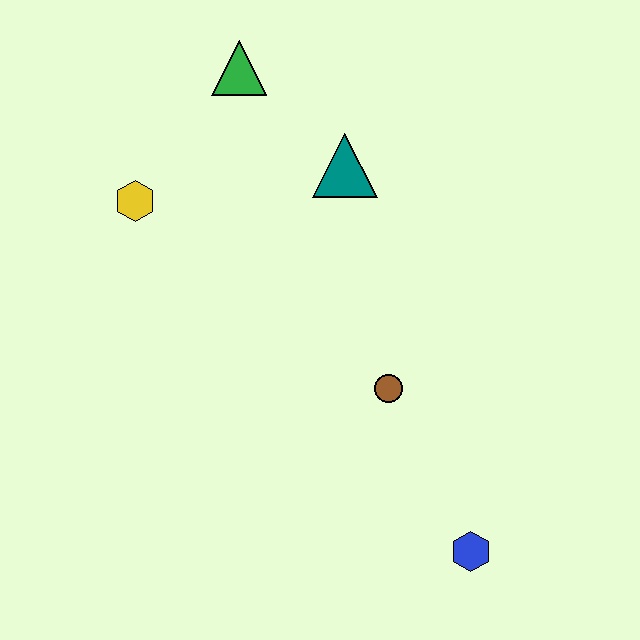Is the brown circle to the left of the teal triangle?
No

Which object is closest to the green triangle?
The teal triangle is closest to the green triangle.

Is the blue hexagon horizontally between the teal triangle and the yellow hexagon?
No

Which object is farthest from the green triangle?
The blue hexagon is farthest from the green triangle.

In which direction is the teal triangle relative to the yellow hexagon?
The teal triangle is to the right of the yellow hexagon.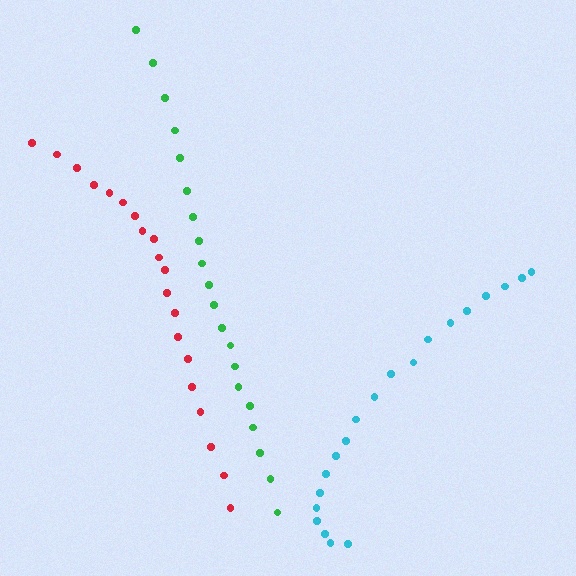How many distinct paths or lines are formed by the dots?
There are 3 distinct paths.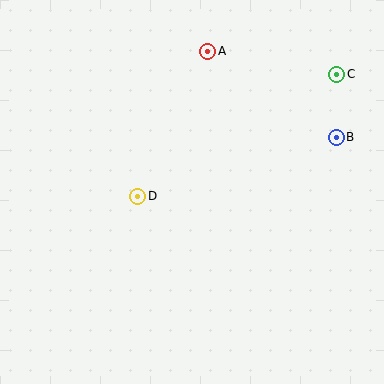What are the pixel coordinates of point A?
Point A is at (208, 51).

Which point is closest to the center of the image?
Point D at (138, 196) is closest to the center.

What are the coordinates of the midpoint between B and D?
The midpoint between B and D is at (237, 167).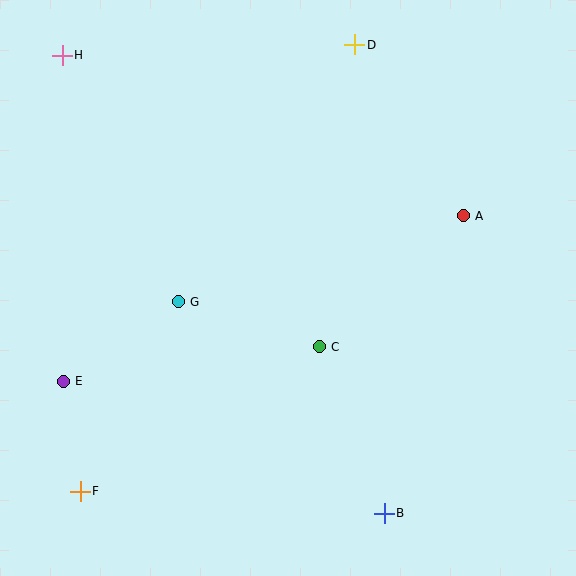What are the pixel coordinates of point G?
Point G is at (178, 302).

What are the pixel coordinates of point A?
Point A is at (463, 216).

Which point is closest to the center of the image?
Point C at (319, 347) is closest to the center.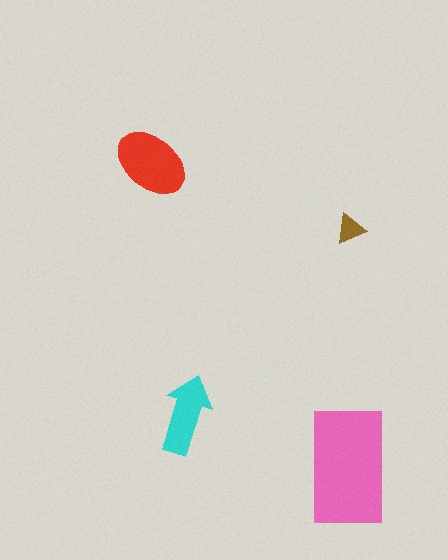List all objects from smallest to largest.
The brown triangle, the cyan arrow, the red ellipse, the pink rectangle.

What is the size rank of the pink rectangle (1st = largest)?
1st.